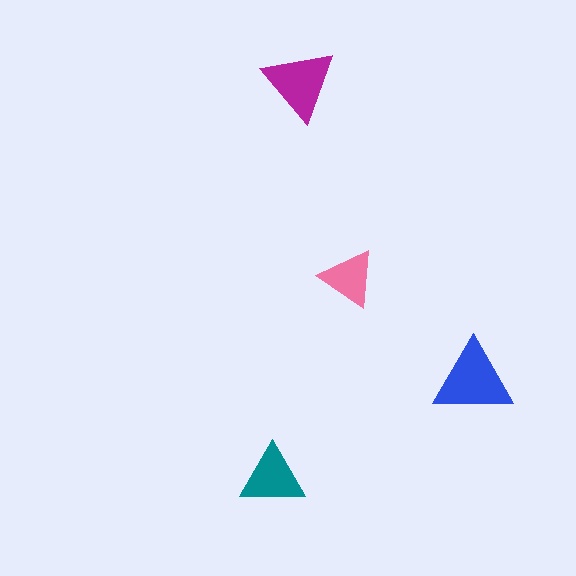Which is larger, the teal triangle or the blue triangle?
The blue one.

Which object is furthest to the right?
The blue triangle is rightmost.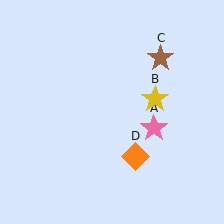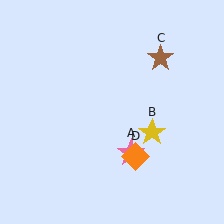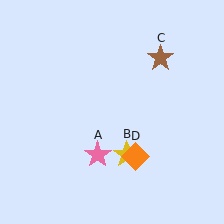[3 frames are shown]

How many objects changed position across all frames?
2 objects changed position: pink star (object A), yellow star (object B).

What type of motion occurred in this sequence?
The pink star (object A), yellow star (object B) rotated clockwise around the center of the scene.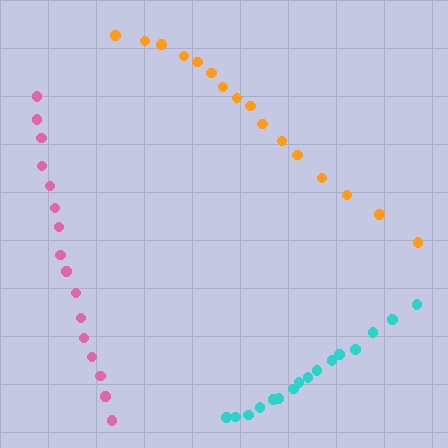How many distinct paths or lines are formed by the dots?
There are 3 distinct paths.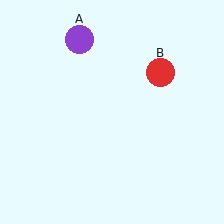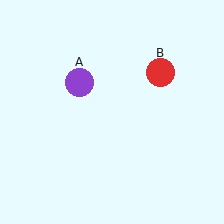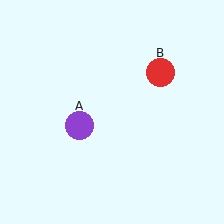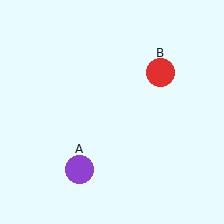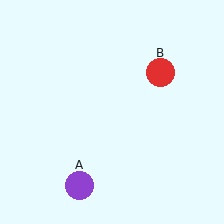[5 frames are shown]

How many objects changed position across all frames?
1 object changed position: purple circle (object A).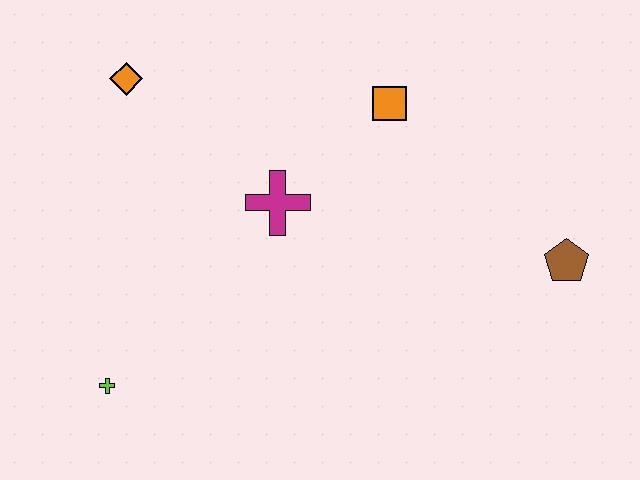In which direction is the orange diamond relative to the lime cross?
The orange diamond is above the lime cross.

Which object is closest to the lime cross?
The magenta cross is closest to the lime cross.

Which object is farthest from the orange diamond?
The brown pentagon is farthest from the orange diamond.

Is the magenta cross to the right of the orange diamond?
Yes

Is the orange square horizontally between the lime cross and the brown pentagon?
Yes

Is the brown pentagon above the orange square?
No